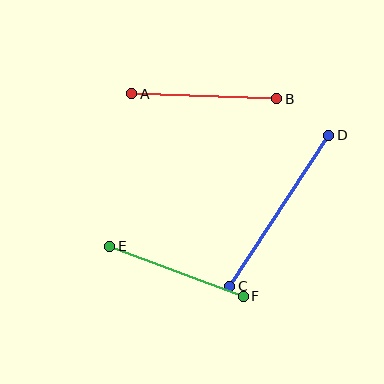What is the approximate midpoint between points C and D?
The midpoint is at approximately (279, 211) pixels.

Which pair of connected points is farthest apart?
Points C and D are farthest apart.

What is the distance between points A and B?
The distance is approximately 145 pixels.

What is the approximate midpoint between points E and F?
The midpoint is at approximately (176, 271) pixels.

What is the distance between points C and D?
The distance is approximately 180 pixels.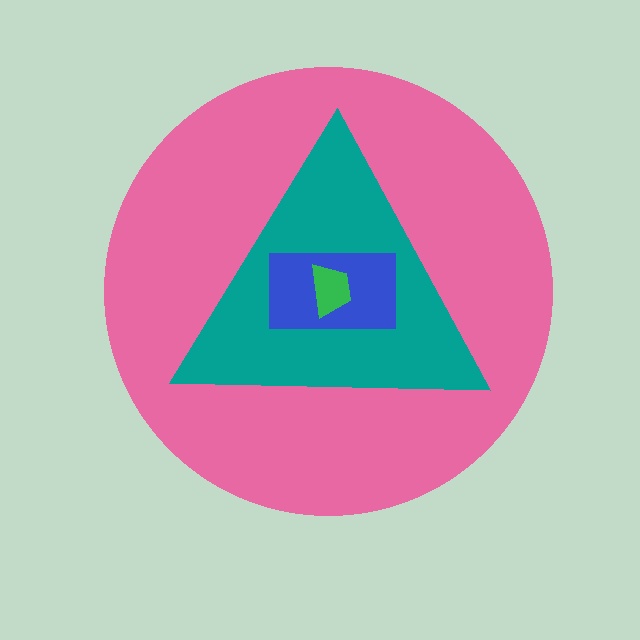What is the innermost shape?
The green trapezoid.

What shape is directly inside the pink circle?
The teal triangle.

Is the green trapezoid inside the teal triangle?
Yes.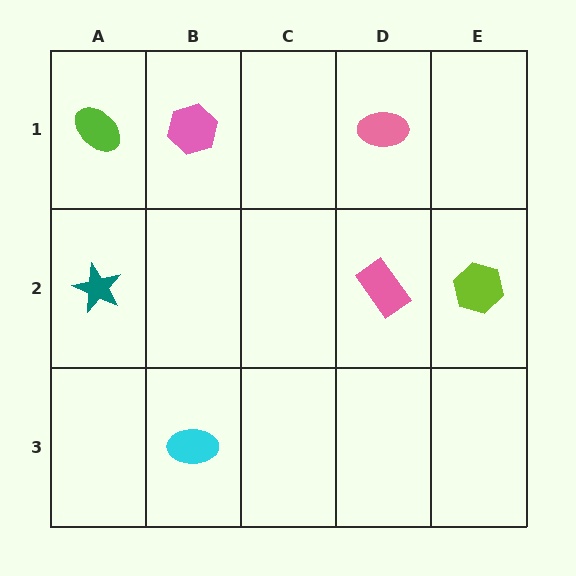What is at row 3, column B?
A cyan ellipse.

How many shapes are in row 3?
1 shape.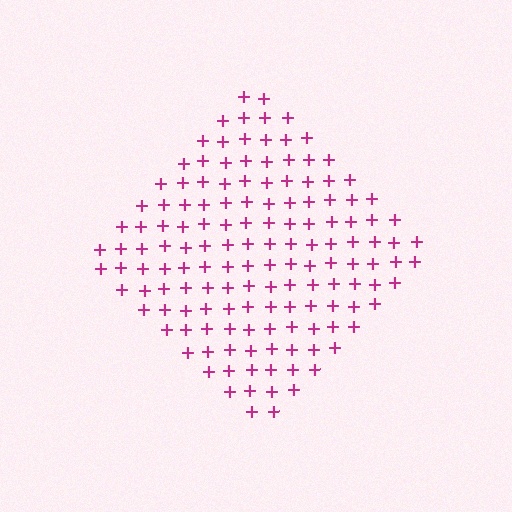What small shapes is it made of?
It is made of small plus signs.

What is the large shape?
The large shape is a diamond.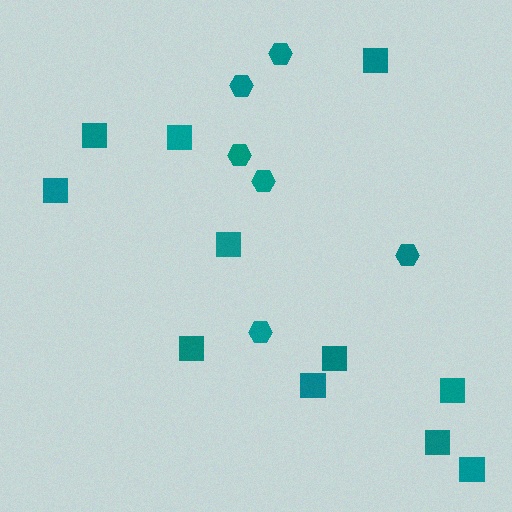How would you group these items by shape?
There are 2 groups: one group of squares (11) and one group of hexagons (6).